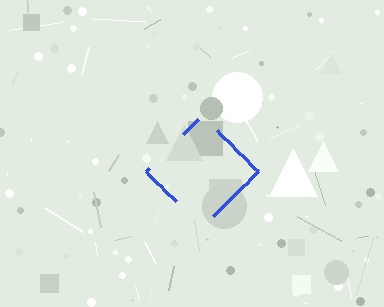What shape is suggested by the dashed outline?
The dashed outline suggests a diamond.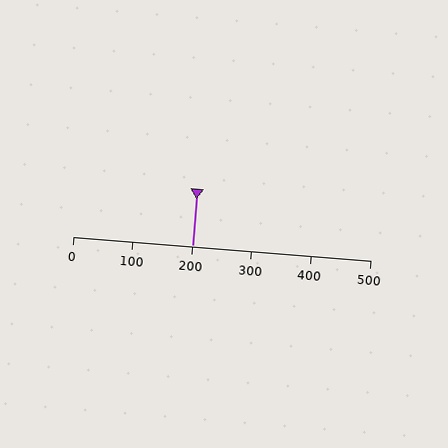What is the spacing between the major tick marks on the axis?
The major ticks are spaced 100 apart.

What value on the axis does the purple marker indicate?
The marker indicates approximately 200.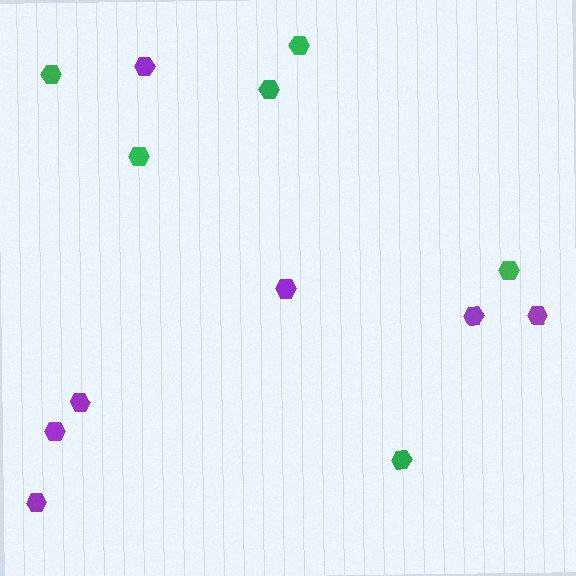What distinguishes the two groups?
There are 2 groups: one group of green hexagons (6) and one group of purple hexagons (7).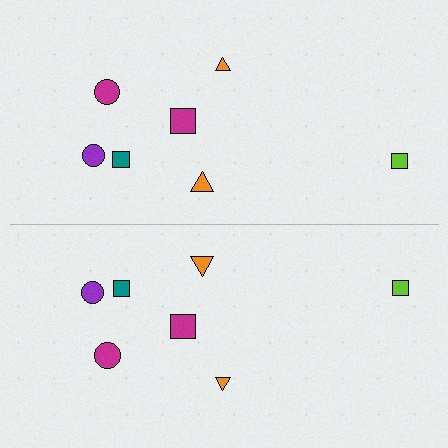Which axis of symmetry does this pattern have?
The pattern has a horizontal axis of symmetry running through the center of the image.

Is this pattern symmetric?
Yes, this pattern has bilateral (reflection) symmetry.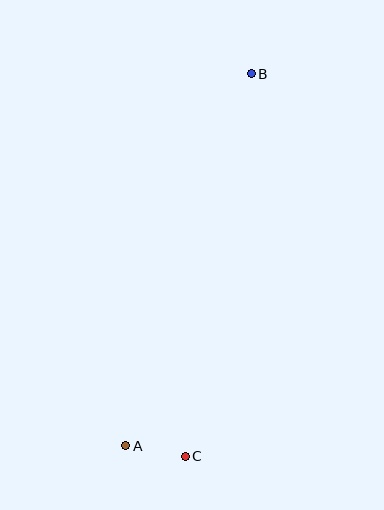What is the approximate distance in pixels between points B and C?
The distance between B and C is approximately 388 pixels.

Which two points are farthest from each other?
Points A and B are farthest from each other.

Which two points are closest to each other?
Points A and C are closest to each other.